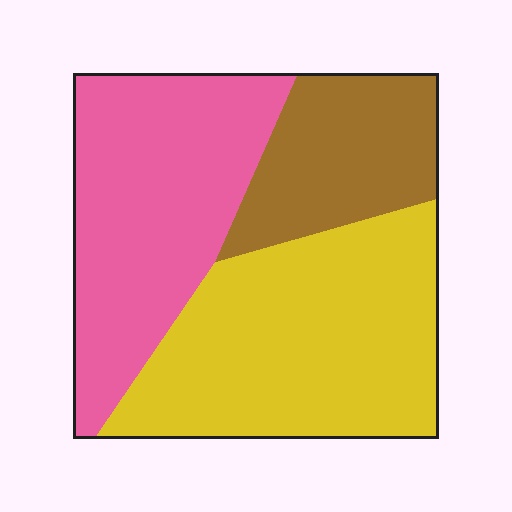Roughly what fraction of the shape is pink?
Pink covers roughly 35% of the shape.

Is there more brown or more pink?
Pink.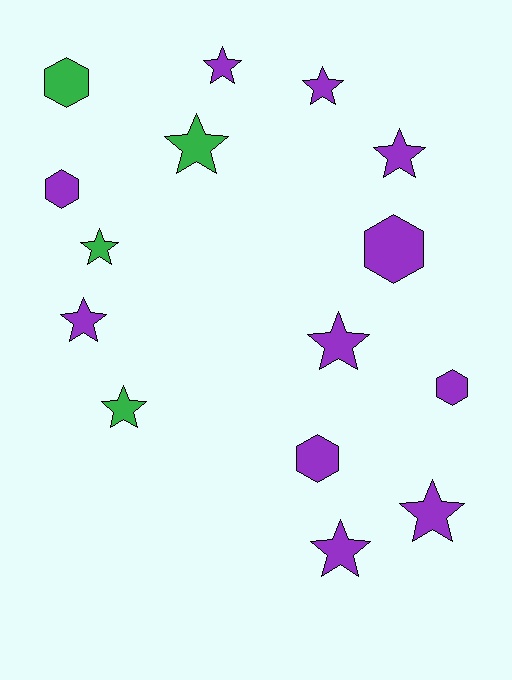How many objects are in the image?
There are 15 objects.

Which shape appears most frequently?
Star, with 10 objects.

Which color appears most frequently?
Purple, with 11 objects.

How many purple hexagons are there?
There are 4 purple hexagons.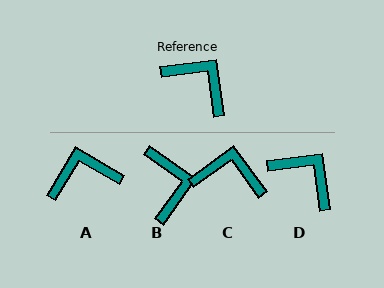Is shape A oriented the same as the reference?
No, it is off by about 51 degrees.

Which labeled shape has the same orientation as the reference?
D.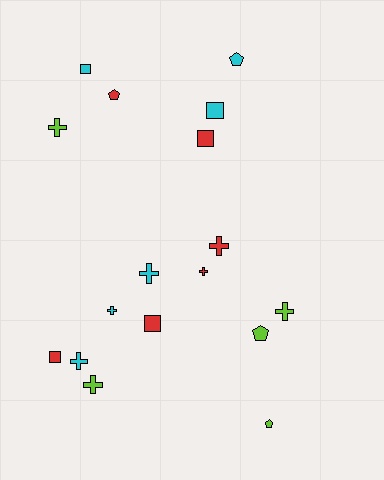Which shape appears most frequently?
Cross, with 8 objects.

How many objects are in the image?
There are 17 objects.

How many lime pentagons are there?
There are 2 lime pentagons.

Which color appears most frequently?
Red, with 6 objects.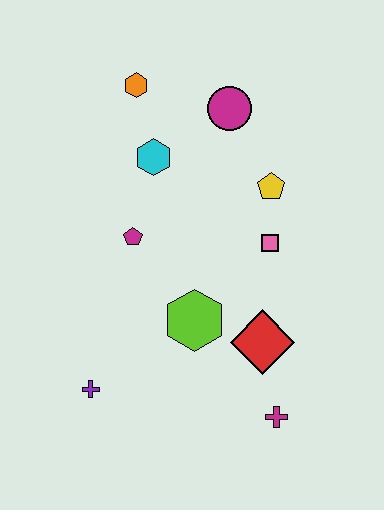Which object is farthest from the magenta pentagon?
The magenta cross is farthest from the magenta pentagon.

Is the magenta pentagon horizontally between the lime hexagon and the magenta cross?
No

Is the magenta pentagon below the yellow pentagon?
Yes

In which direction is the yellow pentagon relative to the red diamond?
The yellow pentagon is above the red diamond.